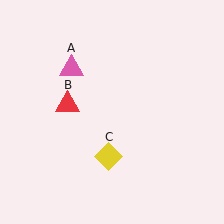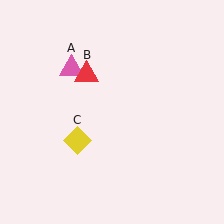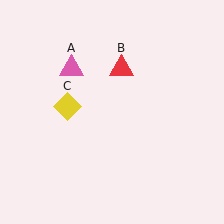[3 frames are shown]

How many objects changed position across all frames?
2 objects changed position: red triangle (object B), yellow diamond (object C).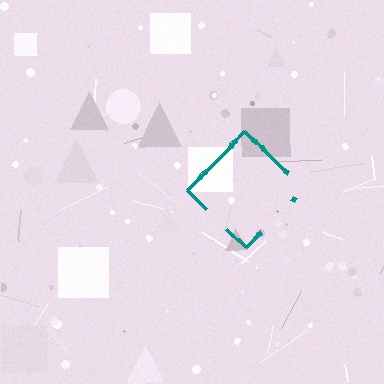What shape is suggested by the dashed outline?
The dashed outline suggests a diamond.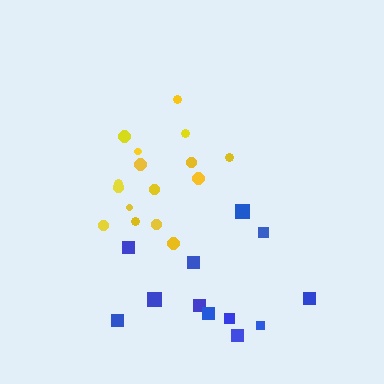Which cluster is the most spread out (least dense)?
Blue.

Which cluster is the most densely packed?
Yellow.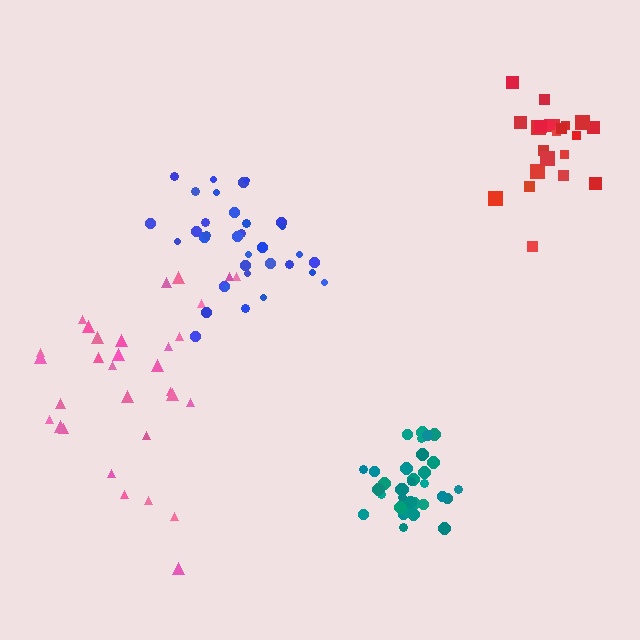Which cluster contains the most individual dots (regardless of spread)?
Teal (34).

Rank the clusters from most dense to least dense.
teal, red, blue, pink.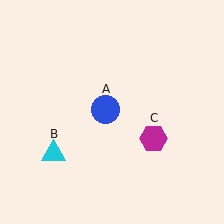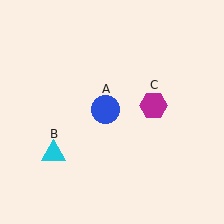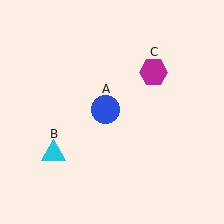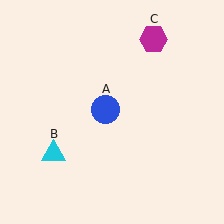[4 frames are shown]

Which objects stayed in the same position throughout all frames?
Blue circle (object A) and cyan triangle (object B) remained stationary.